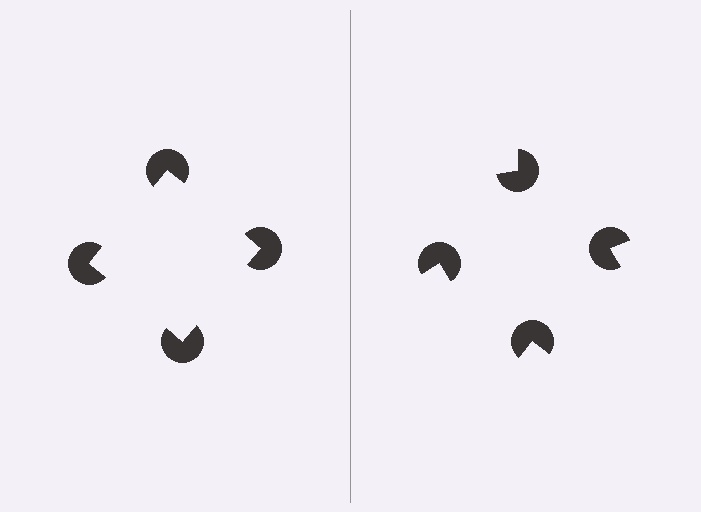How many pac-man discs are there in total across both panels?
8 — 4 on each side.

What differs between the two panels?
The pac-man discs are positioned identically on both sides; only the wedge orientations differ. On the left they align to a square; on the right they are misaligned.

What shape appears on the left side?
An illusory square.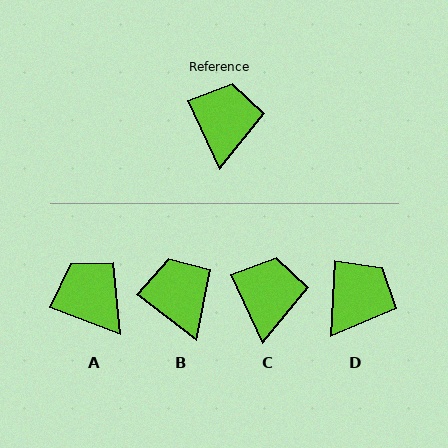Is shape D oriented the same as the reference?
No, it is off by about 28 degrees.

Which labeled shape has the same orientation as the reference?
C.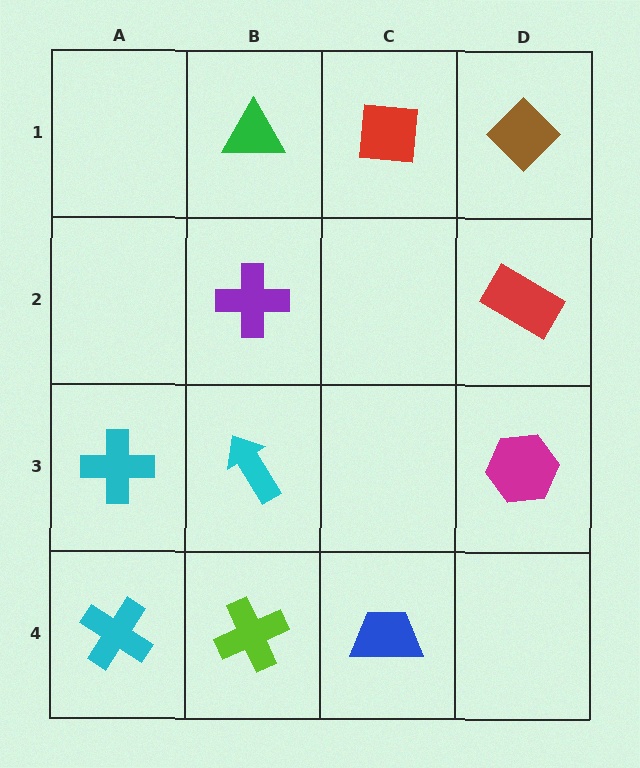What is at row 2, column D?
A red rectangle.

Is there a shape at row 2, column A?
No, that cell is empty.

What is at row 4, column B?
A lime cross.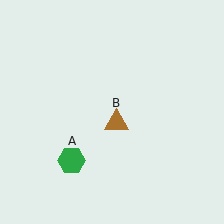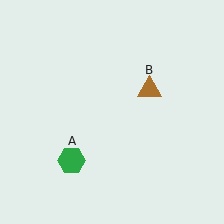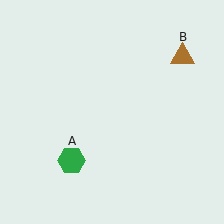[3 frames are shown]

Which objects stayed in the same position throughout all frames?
Green hexagon (object A) remained stationary.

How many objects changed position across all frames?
1 object changed position: brown triangle (object B).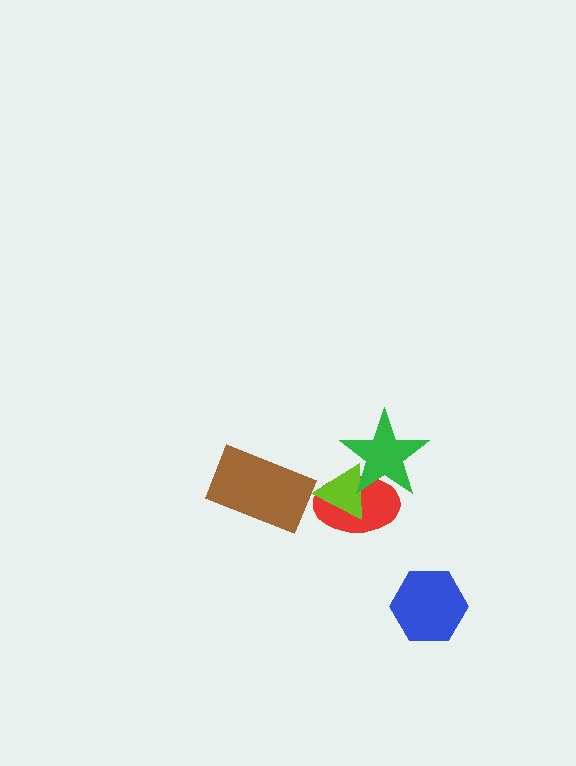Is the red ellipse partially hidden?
Yes, it is partially covered by another shape.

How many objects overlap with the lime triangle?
2 objects overlap with the lime triangle.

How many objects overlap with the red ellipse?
2 objects overlap with the red ellipse.